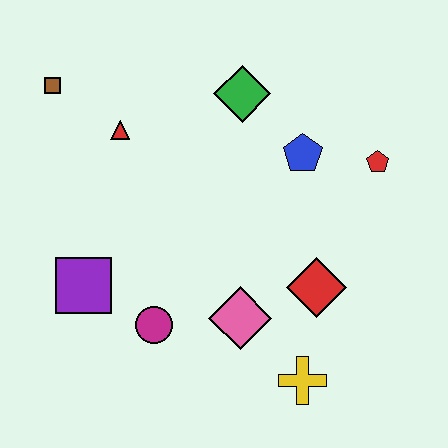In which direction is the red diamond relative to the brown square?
The red diamond is to the right of the brown square.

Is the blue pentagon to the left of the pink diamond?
No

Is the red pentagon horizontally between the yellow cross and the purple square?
No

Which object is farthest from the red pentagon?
The brown square is farthest from the red pentagon.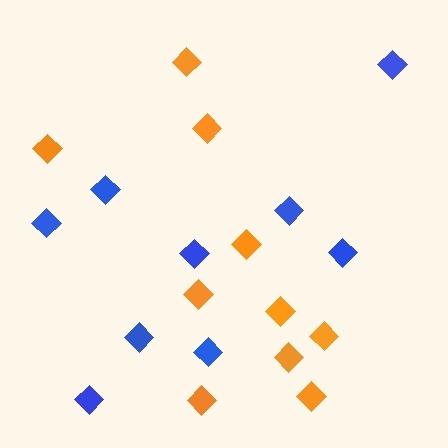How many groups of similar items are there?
There are 2 groups: one group of orange diamonds (10) and one group of blue diamonds (9).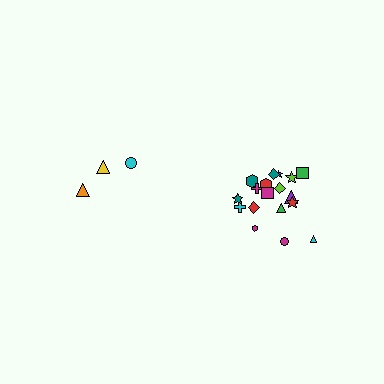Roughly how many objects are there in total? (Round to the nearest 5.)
Roughly 20 objects in total.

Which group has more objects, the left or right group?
The right group.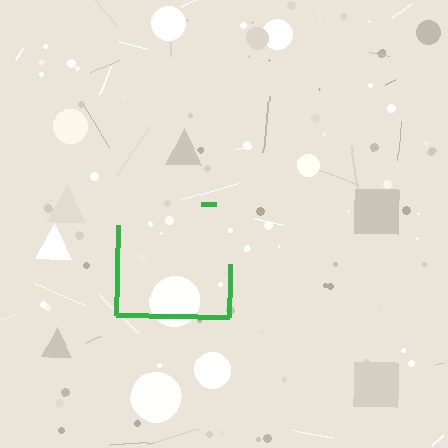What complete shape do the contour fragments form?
The contour fragments form a square.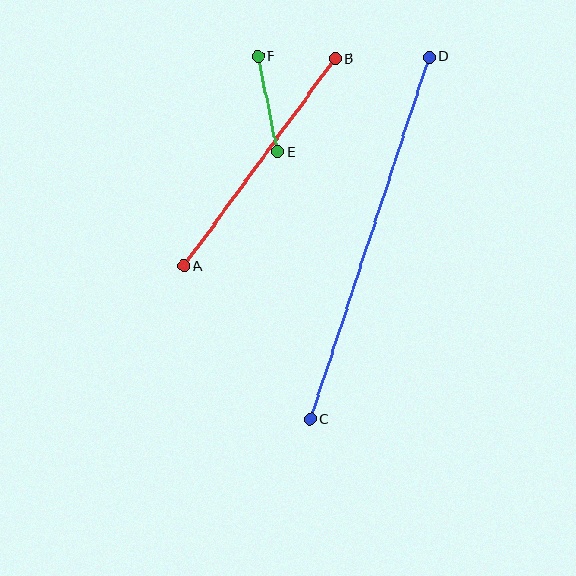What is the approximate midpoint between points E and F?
The midpoint is at approximately (268, 104) pixels.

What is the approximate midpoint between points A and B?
The midpoint is at approximately (259, 163) pixels.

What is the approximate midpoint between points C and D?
The midpoint is at approximately (370, 238) pixels.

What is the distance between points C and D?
The distance is approximately 381 pixels.